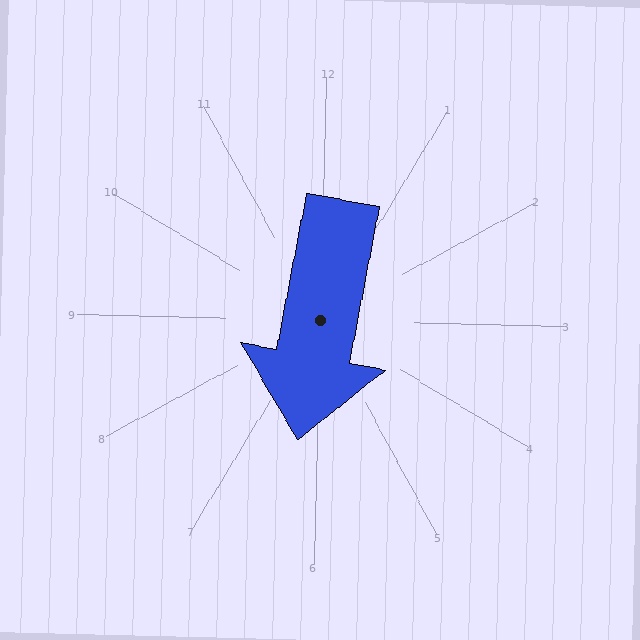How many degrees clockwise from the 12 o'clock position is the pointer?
Approximately 189 degrees.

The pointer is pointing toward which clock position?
Roughly 6 o'clock.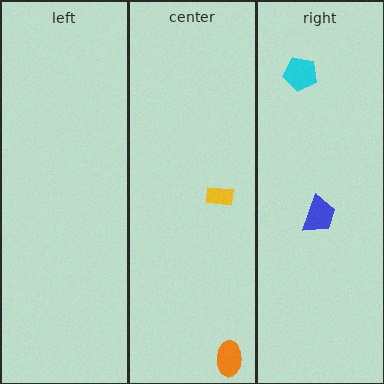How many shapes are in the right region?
2.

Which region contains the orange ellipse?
The center region.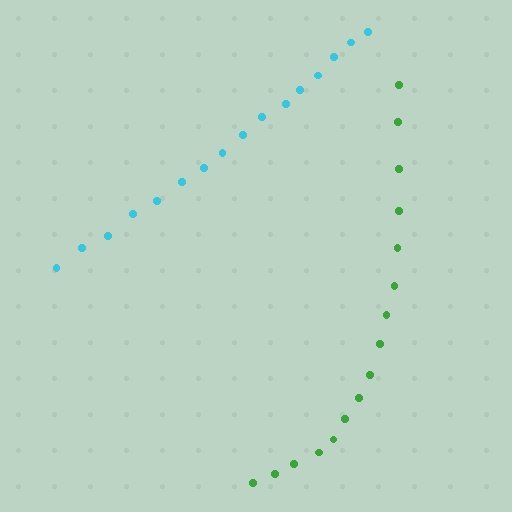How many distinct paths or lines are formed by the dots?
There are 2 distinct paths.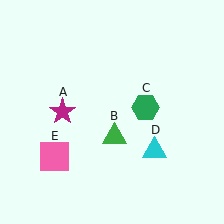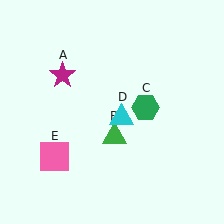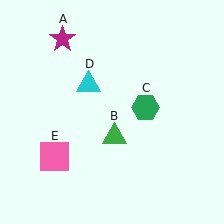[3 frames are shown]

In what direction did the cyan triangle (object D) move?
The cyan triangle (object D) moved up and to the left.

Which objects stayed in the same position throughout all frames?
Green triangle (object B) and green hexagon (object C) and pink square (object E) remained stationary.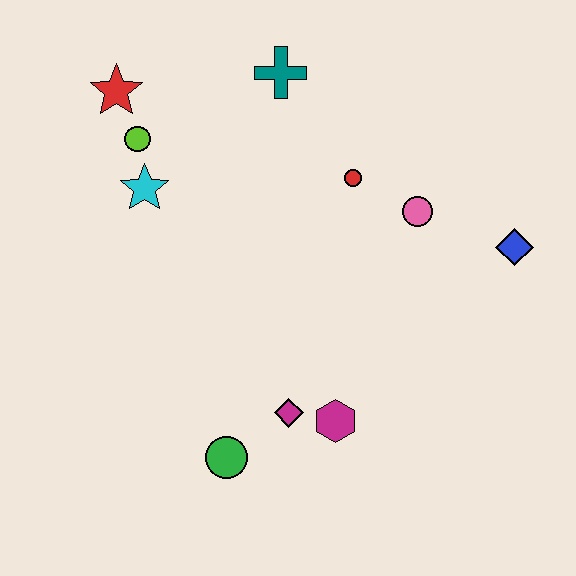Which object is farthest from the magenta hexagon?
The red star is farthest from the magenta hexagon.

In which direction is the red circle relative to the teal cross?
The red circle is below the teal cross.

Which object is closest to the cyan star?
The lime circle is closest to the cyan star.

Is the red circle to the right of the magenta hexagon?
Yes